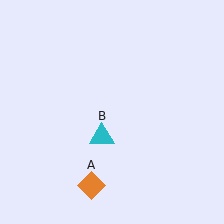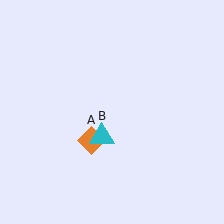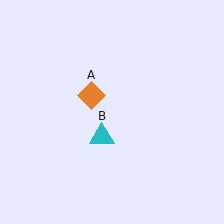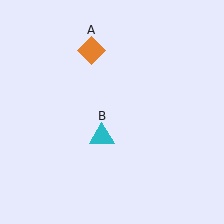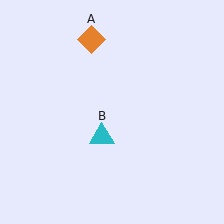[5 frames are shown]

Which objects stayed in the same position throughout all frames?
Cyan triangle (object B) remained stationary.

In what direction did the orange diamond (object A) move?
The orange diamond (object A) moved up.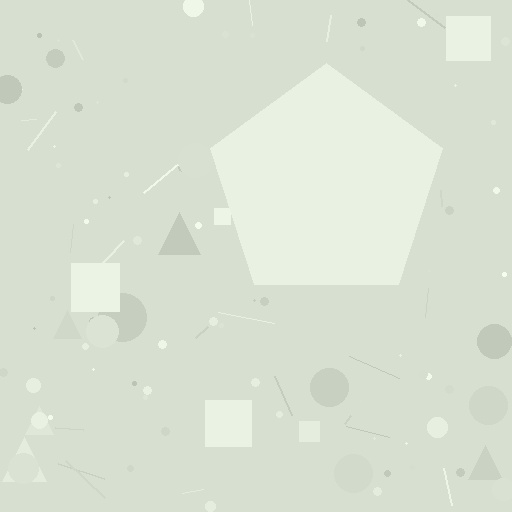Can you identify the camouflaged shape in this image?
The camouflaged shape is a pentagon.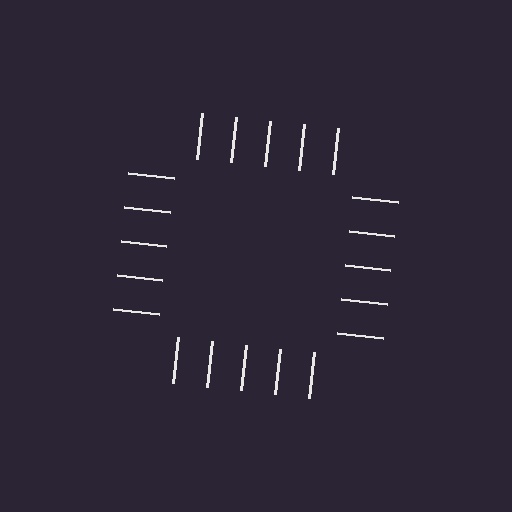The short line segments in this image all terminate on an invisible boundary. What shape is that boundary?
An illusory square — the line segments terminate on its edges but no continuous stroke is drawn.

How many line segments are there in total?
20 — 5 along each of the 4 edges.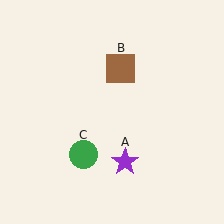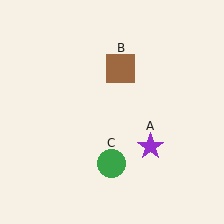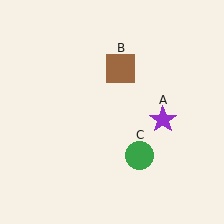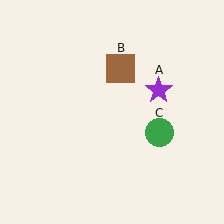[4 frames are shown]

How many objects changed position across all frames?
2 objects changed position: purple star (object A), green circle (object C).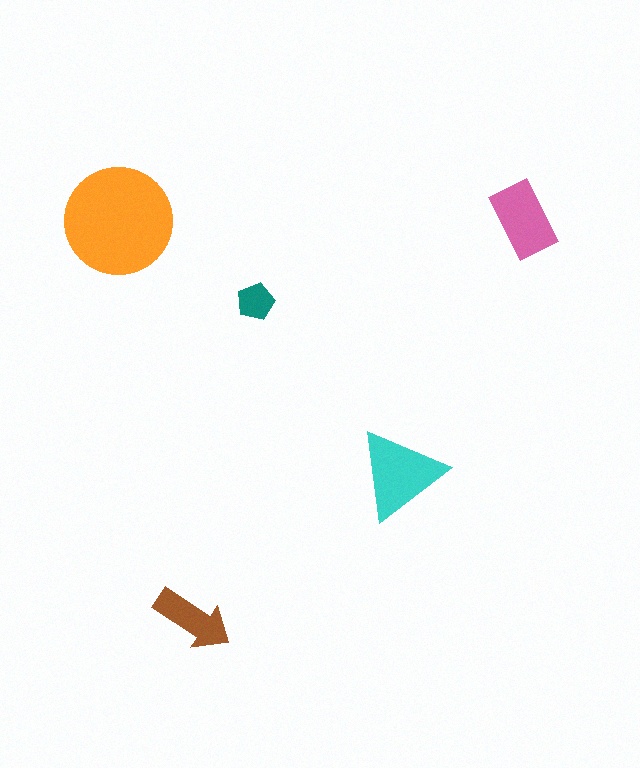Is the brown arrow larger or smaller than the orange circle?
Smaller.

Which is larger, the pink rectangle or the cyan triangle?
The cyan triangle.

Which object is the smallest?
The teal pentagon.